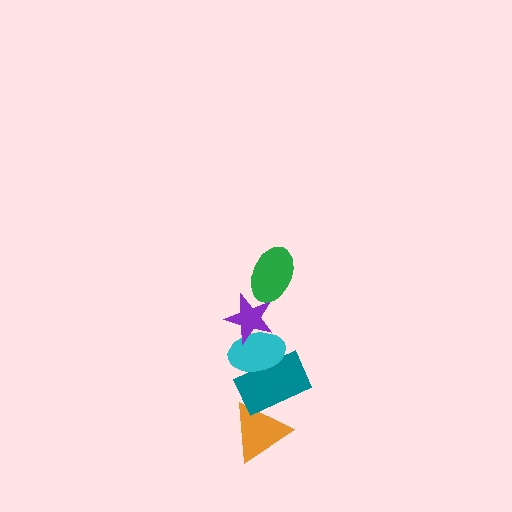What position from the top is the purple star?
The purple star is 2nd from the top.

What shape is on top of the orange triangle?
The teal rectangle is on top of the orange triangle.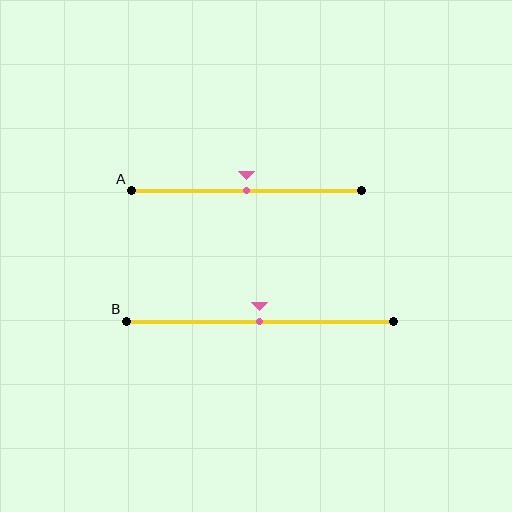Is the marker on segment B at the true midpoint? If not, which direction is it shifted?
Yes, the marker on segment B is at the true midpoint.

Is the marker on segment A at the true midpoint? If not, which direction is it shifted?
Yes, the marker on segment A is at the true midpoint.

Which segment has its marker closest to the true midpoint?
Segment A has its marker closest to the true midpoint.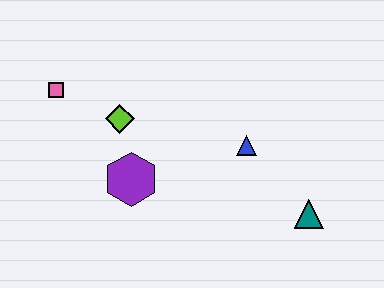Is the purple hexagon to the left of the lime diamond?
No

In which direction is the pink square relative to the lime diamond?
The pink square is to the left of the lime diamond.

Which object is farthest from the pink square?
The teal triangle is farthest from the pink square.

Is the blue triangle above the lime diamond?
No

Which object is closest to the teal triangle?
The blue triangle is closest to the teal triangle.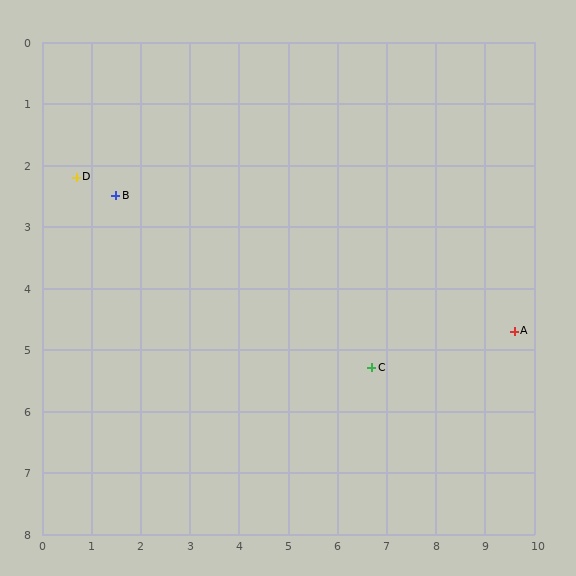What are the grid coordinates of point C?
Point C is at approximately (6.7, 5.3).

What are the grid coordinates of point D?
Point D is at approximately (0.7, 2.2).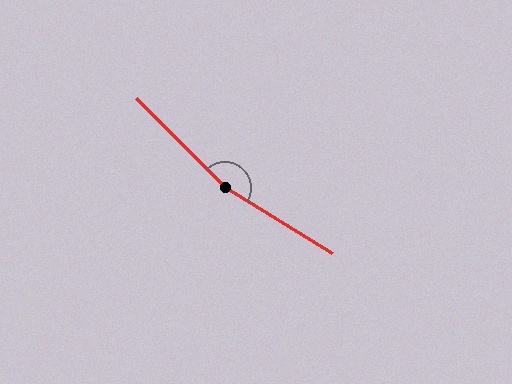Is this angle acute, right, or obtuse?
It is obtuse.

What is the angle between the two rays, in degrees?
Approximately 167 degrees.